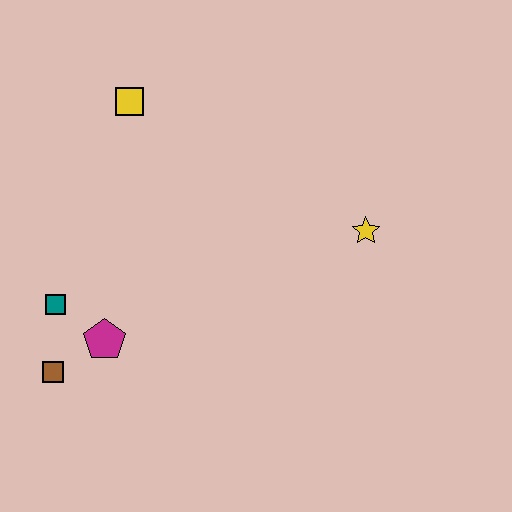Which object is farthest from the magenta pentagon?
The yellow star is farthest from the magenta pentagon.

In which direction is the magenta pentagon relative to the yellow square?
The magenta pentagon is below the yellow square.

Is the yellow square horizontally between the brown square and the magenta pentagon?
No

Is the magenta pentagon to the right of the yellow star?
No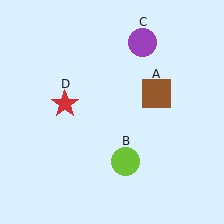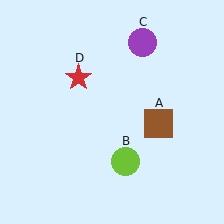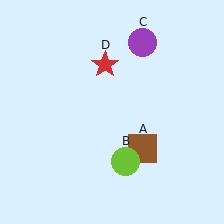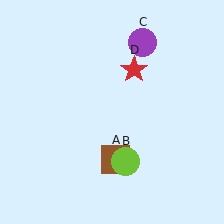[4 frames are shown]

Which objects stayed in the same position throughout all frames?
Lime circle (object B) and purple circle (object C) remained stationary.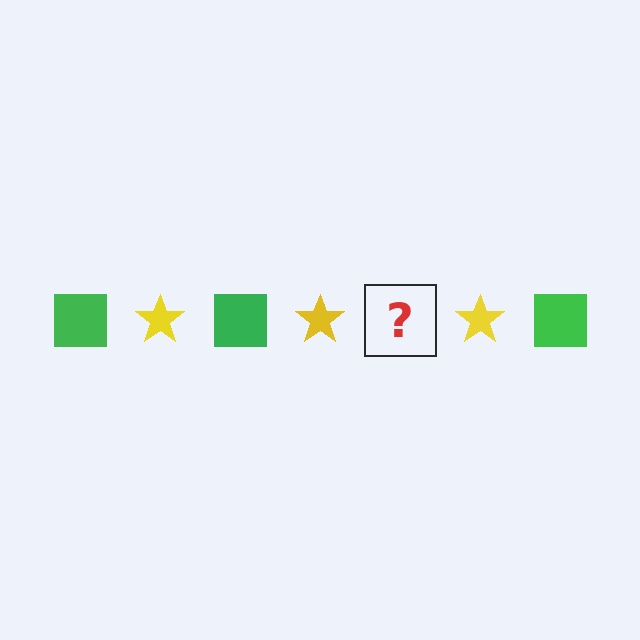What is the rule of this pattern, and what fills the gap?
The rule is that the pattern alternates between green square and yellow star. The gap should be filled with a green square.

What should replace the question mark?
The question mark should be replaced with a green square.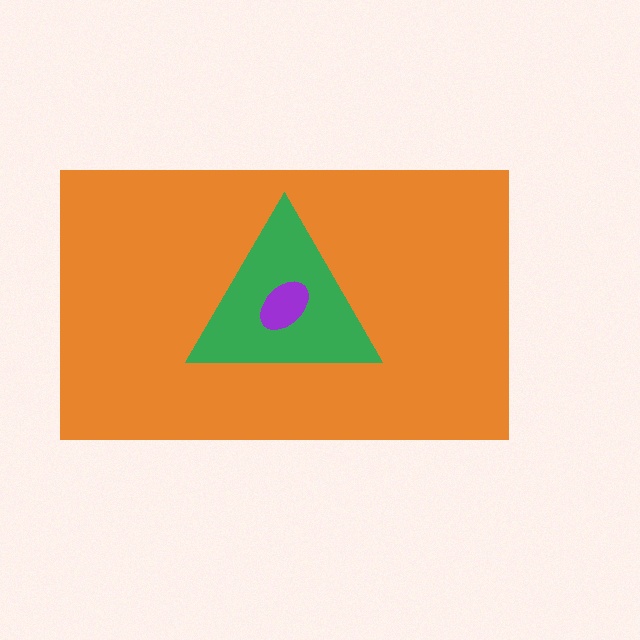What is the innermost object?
The purple ellipse.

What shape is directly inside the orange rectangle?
The green triangle.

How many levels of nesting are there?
3.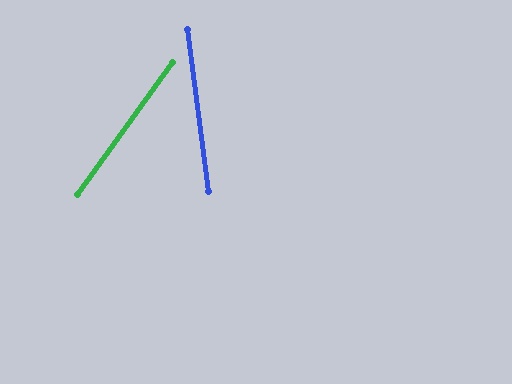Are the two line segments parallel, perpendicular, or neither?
Neither parallel nor perpendicular — they differ by about 43°.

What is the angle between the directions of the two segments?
Approximately 43 degrees.